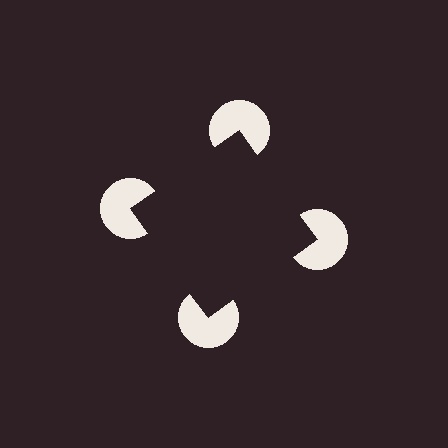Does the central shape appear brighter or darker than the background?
It typically appears slightly darker than the background, even though no actual brightness change is drawn.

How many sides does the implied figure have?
4 sides.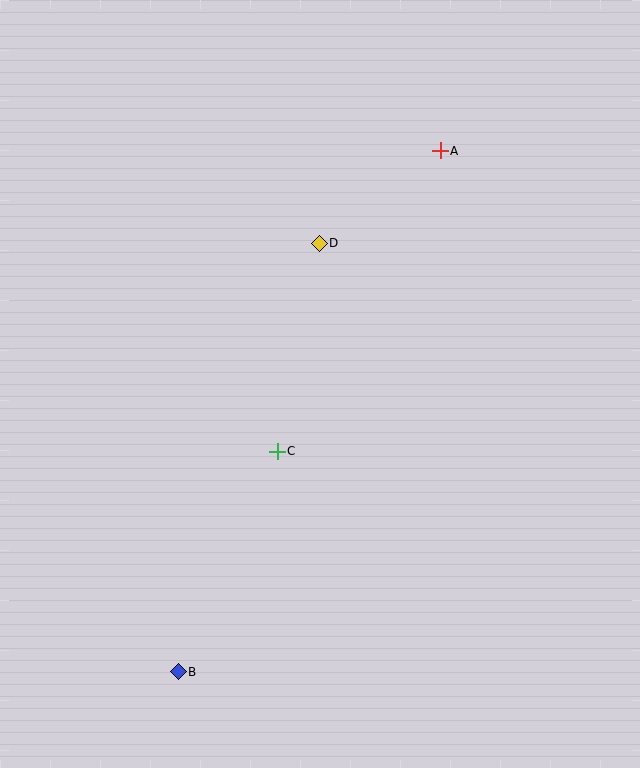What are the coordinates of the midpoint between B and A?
The midpoint between B and A is at (309, 411).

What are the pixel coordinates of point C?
Point C is at (277, 451).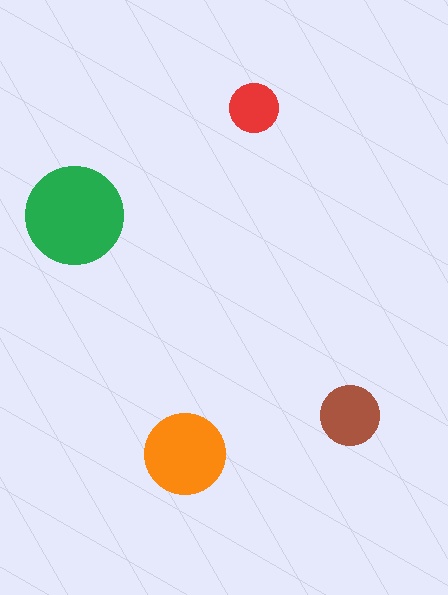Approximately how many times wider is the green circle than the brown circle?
About 1.5 times wider.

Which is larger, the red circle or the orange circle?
The orange one.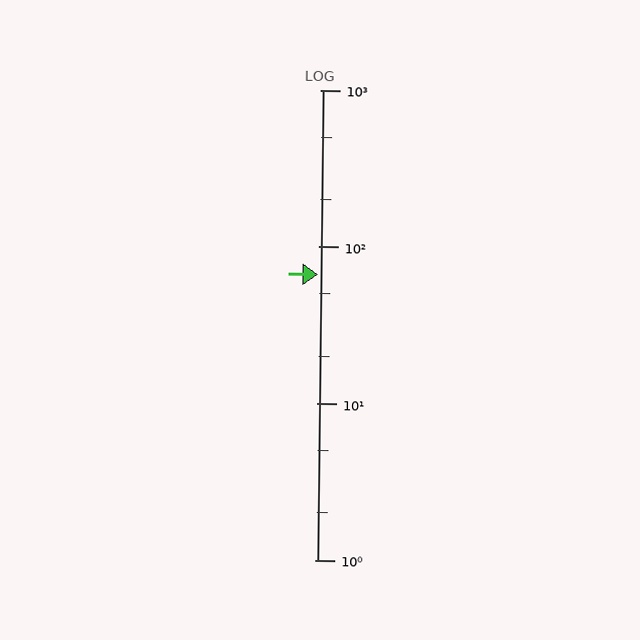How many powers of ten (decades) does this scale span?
The scale spans 3 decades, from 1 to 1000.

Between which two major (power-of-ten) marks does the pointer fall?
The pointer is between 10 and 100.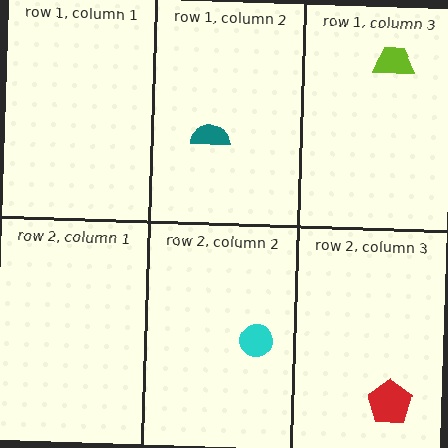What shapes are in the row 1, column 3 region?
The lime trapezoid.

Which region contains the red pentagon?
The row 2, column 3 region.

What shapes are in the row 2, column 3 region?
The red pentagon.